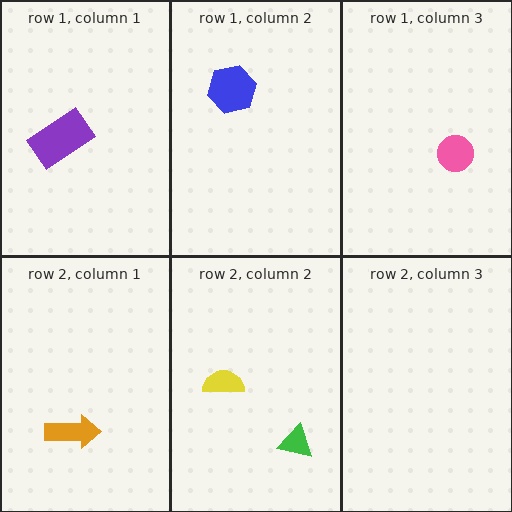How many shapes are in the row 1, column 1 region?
1.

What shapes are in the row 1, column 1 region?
The purple rectangle.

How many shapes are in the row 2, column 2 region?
2.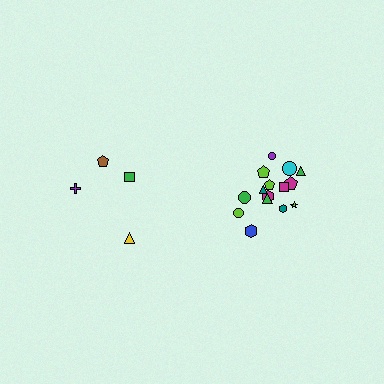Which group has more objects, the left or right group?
The right group.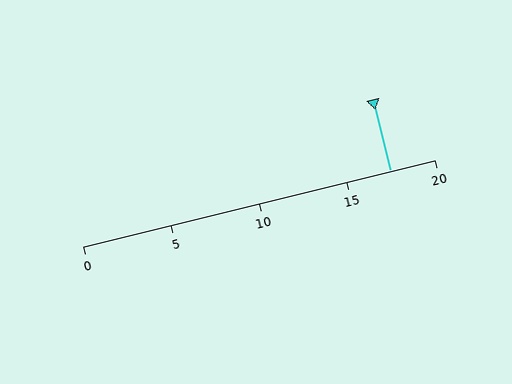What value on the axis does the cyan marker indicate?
The marker indicates approximately 17.5.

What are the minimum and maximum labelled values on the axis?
The axis runs from 0 to 20.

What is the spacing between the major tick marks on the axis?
The major ticks are spaced 5 apart.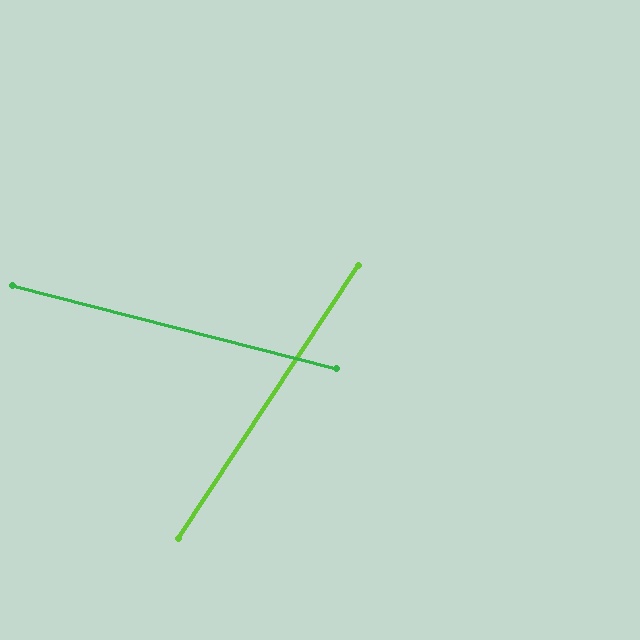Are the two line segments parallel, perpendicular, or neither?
Neither parallel nor perpendicular — they differ by about 71°.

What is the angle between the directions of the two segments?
Approximately 71 degrees.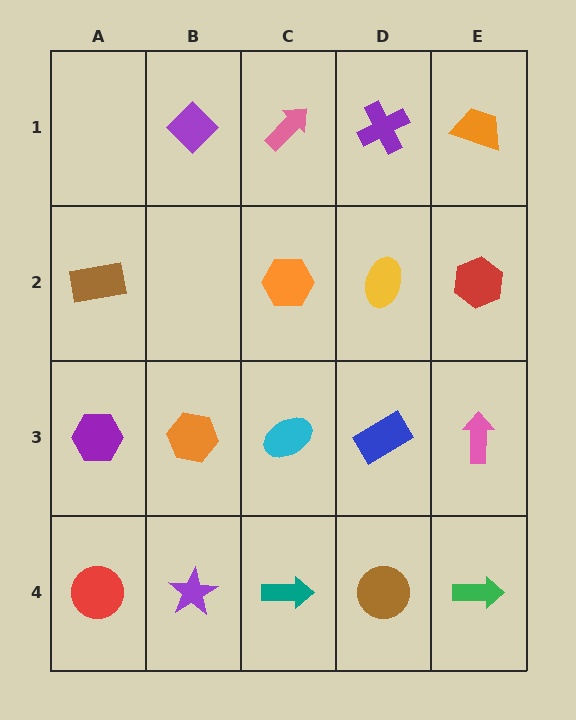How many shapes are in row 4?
5 shapes.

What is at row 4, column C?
A teal arrow.